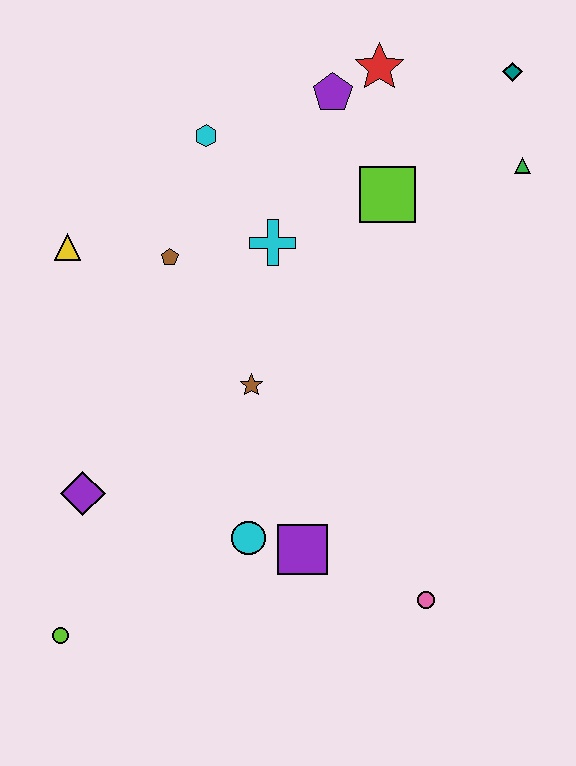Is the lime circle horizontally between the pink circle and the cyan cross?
No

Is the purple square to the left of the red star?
Yes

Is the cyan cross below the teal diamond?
Yes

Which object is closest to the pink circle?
The purple square is closest to the pink circle.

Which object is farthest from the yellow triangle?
The pink circle is farthest from the yellow triangle.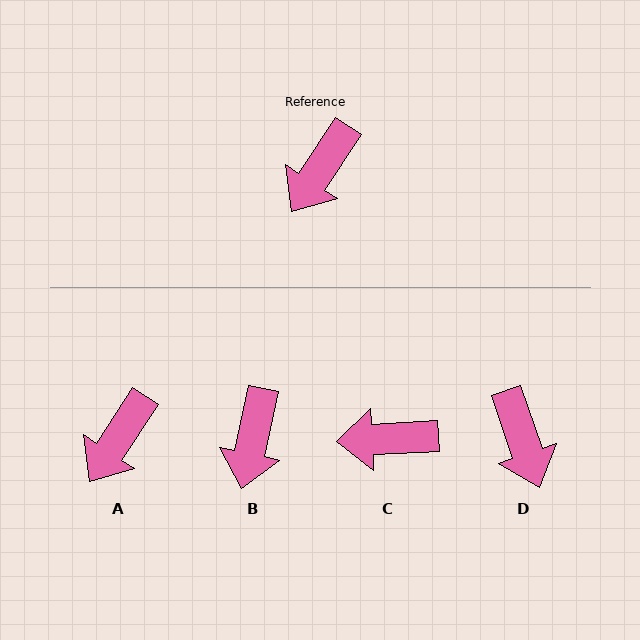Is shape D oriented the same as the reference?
No, it is off by about 52 degrees.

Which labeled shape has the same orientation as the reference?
A.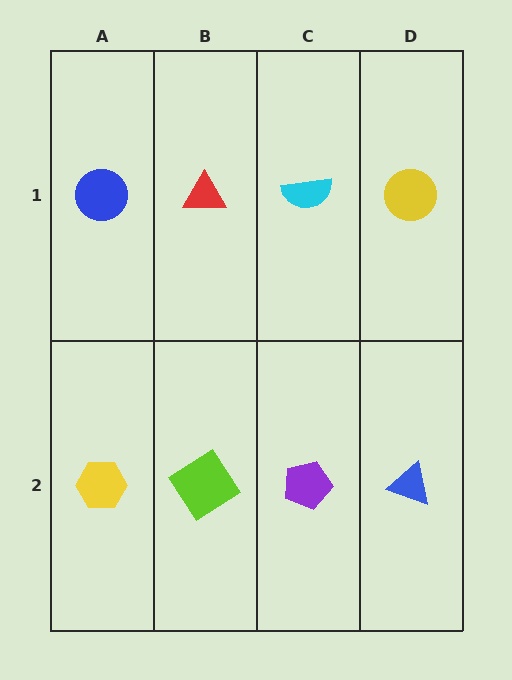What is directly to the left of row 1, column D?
A cyan semicircle.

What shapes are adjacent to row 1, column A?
A yellow hexagon (row 2, column A), a red triangle (row 1, column B).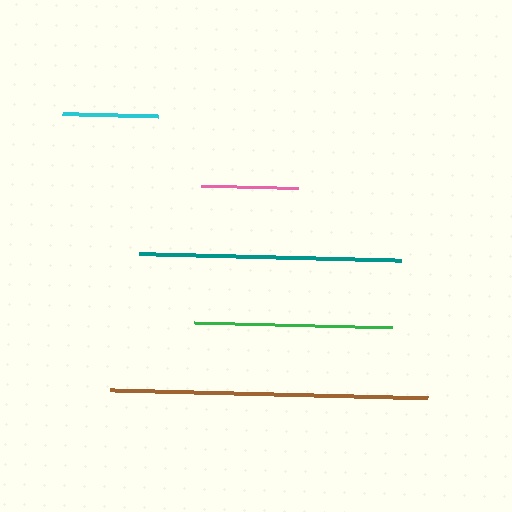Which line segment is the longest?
The brown line is the longest at approximately 318 pixels.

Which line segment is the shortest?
The cyan line is the shortest at approximately 95 pixels.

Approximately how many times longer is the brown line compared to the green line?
The brown line is approximately 1.6 times the length of the green line.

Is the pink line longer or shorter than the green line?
The green line is longer than the pink line.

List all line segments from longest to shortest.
From longest to shortest: brown, teal, green, pink, cyan.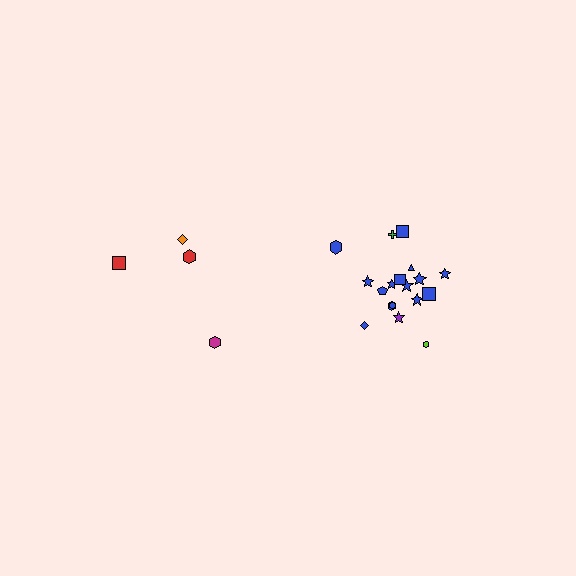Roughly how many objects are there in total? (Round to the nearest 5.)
Roughly 20 objects in total.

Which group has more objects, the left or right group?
The right group.